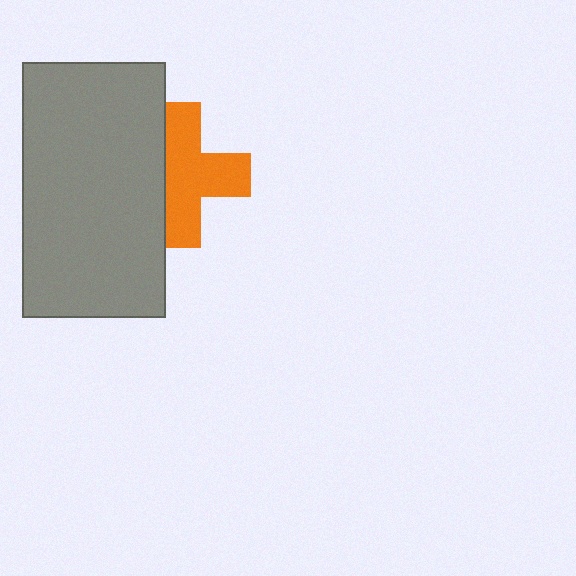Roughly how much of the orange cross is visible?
Most of it is visible (roughly 67%).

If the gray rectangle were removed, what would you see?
You would see the complete orange cross.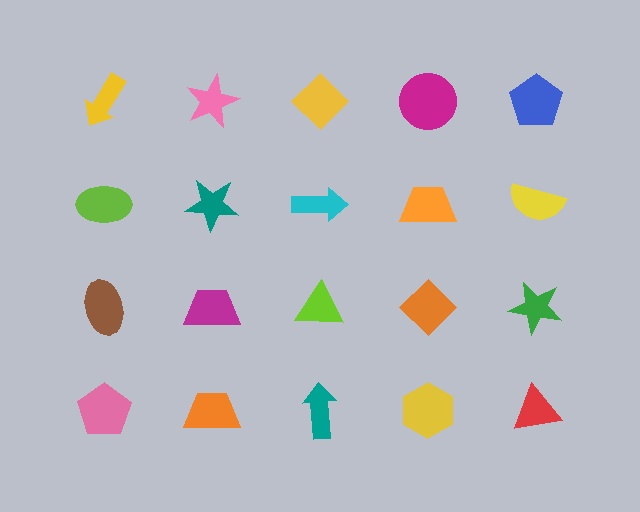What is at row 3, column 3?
A lime triangle.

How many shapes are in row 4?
5 shapes.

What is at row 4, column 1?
A pink pentagon.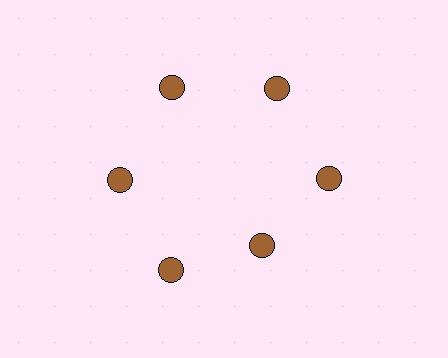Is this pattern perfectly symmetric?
No. The 6 brown circles are arranged in a ring, but one element near the 5 o'clock position is pulled inward toward the center, breaking the 6-fold rotational symmetry.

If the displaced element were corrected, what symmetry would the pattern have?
It would have 6-fold rotational symmetry — the pattern would map onto itself every 60 degrees.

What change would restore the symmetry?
The symmetry would be restored by moving it outward, back onto the ring so that all 6 circles sit at equal angles and equal distance from the center.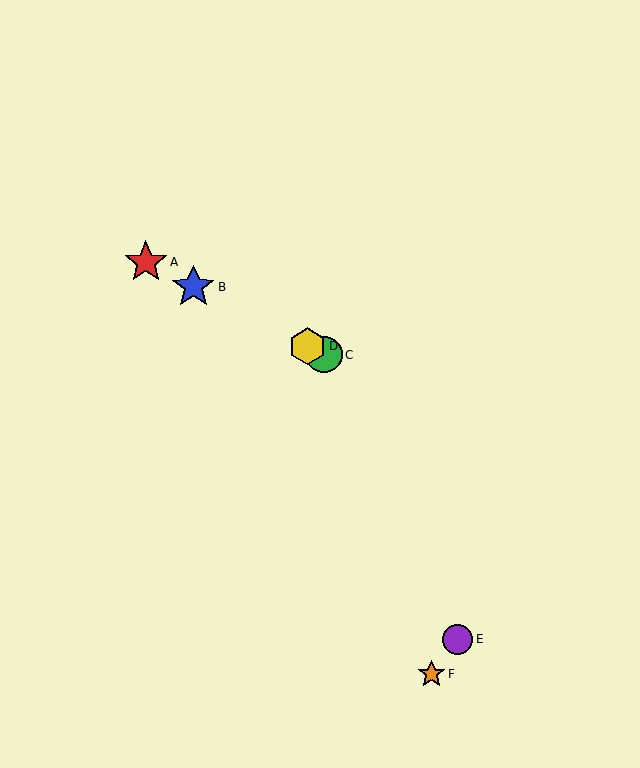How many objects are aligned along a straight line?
4 objects (A, B, C, D) are aligned along a straight line.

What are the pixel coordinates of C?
Object C is at (324, 355).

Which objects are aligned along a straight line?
Objects A, B, C, D are aligned along a straight line.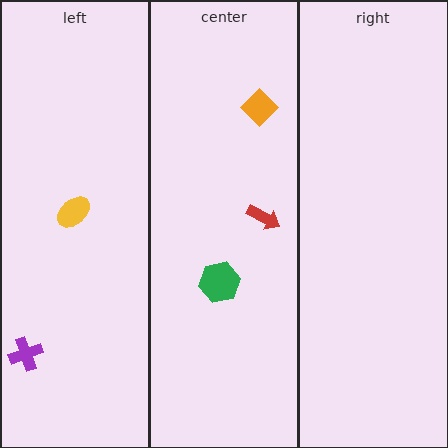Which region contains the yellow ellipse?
The left region.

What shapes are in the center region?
The red arrow, the orange diamond, the green hexagon.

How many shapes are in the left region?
2.